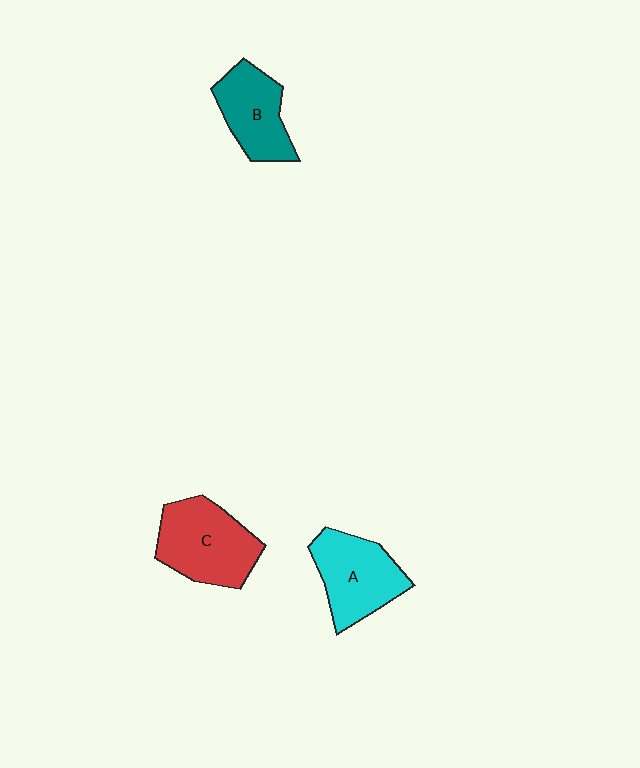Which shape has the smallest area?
Shape B (teal).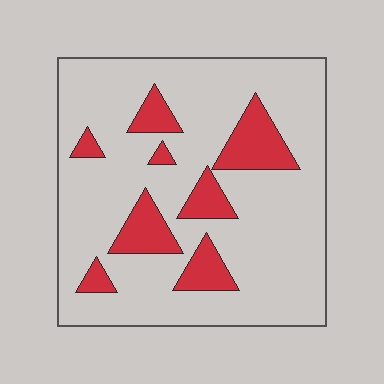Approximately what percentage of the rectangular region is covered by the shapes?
Approximately 20%.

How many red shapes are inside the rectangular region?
8.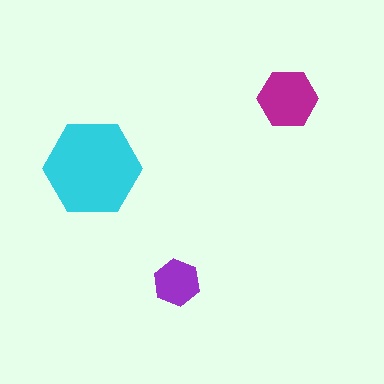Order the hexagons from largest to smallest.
the cyan one, the magenta one, the purple one.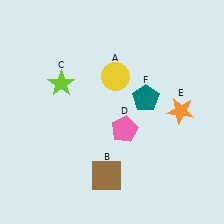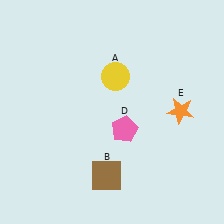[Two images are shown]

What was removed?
The teal pentagon (F), the lime star (C) were removed in Image 2.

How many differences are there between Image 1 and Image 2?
There are 2 differences between the two images.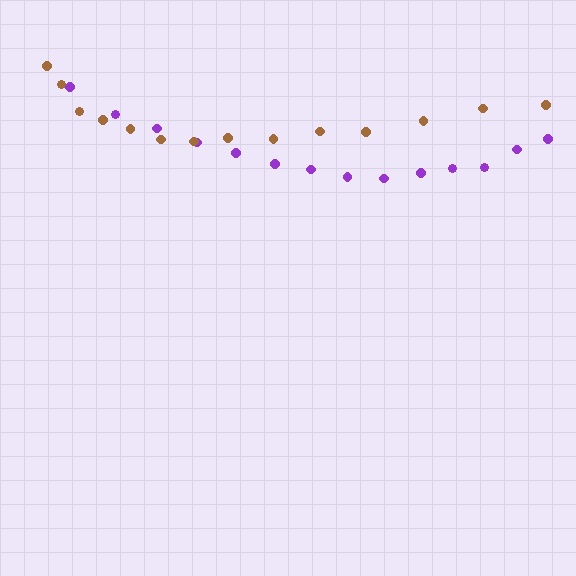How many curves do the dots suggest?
There are 2 distinct paths.